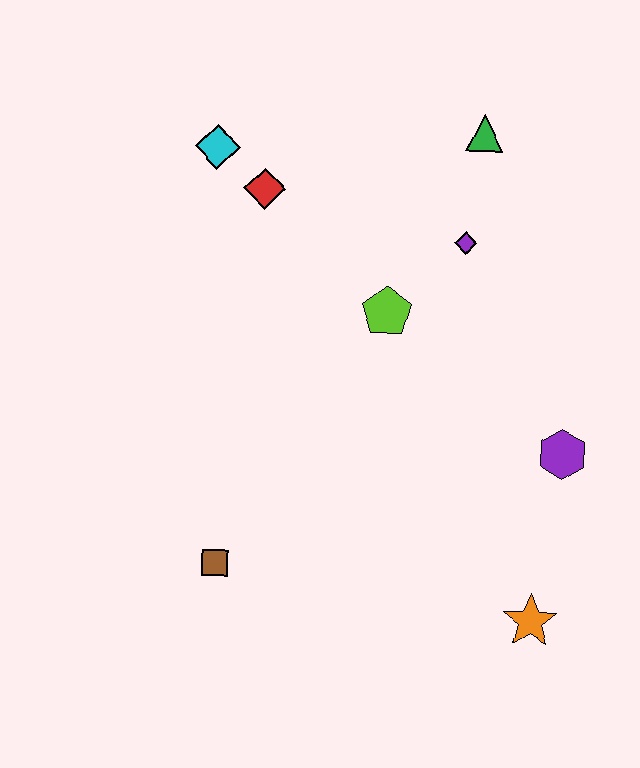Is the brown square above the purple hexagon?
No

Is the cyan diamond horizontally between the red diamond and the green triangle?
No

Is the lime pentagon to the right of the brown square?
Yes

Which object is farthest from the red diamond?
The orange star is farthest from the red diamond.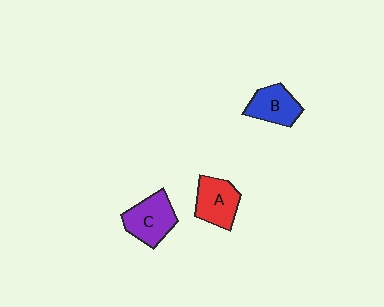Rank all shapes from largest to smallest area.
From largest to smallest: C (purple), A (red), B (blue).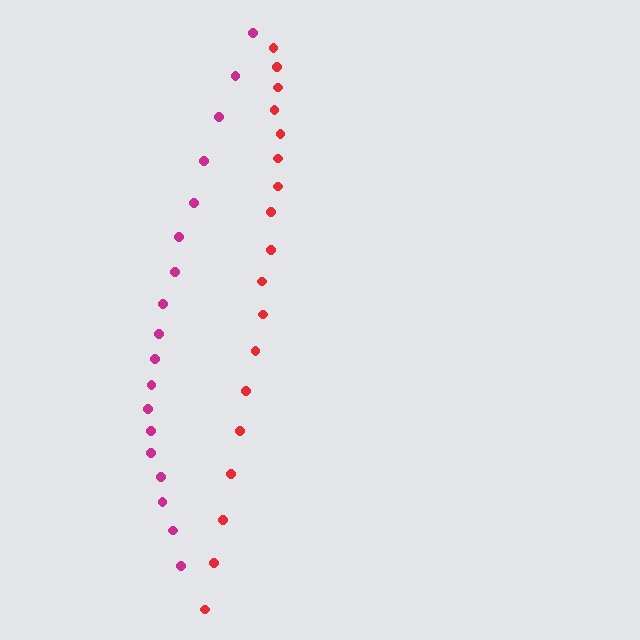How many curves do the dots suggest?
There are 2 distinct paths.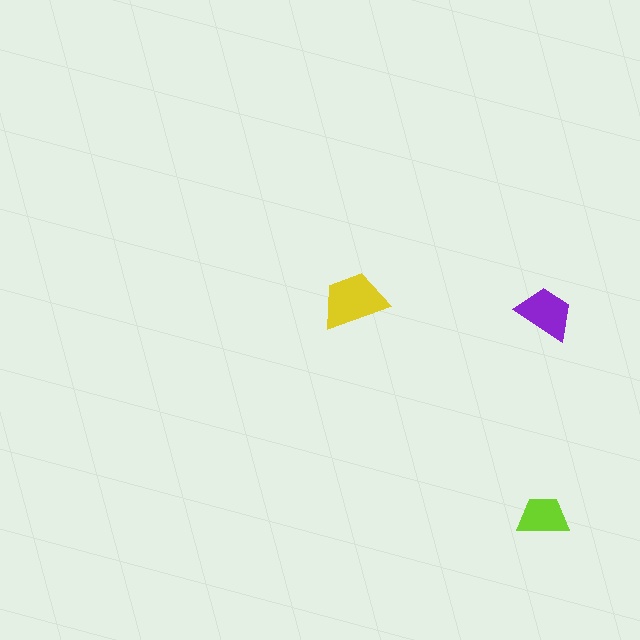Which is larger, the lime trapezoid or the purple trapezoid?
The purple one.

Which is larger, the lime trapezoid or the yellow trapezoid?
The yellow one.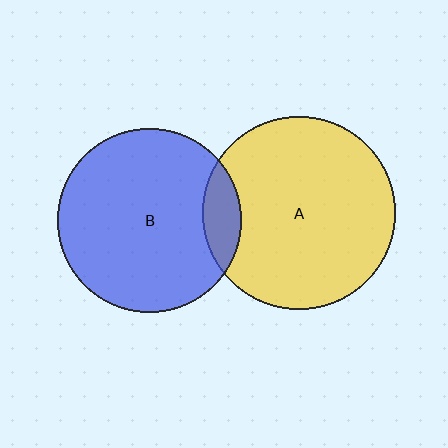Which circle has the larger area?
Circle A (yellow).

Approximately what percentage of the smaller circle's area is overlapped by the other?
Approximately 10%.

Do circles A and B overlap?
Yes.